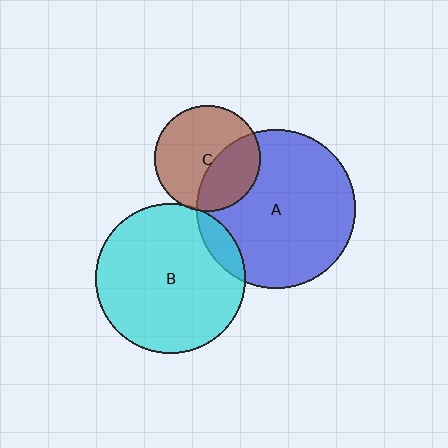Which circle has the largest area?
Circle A (blue).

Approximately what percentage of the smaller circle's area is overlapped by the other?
Approximately 10%.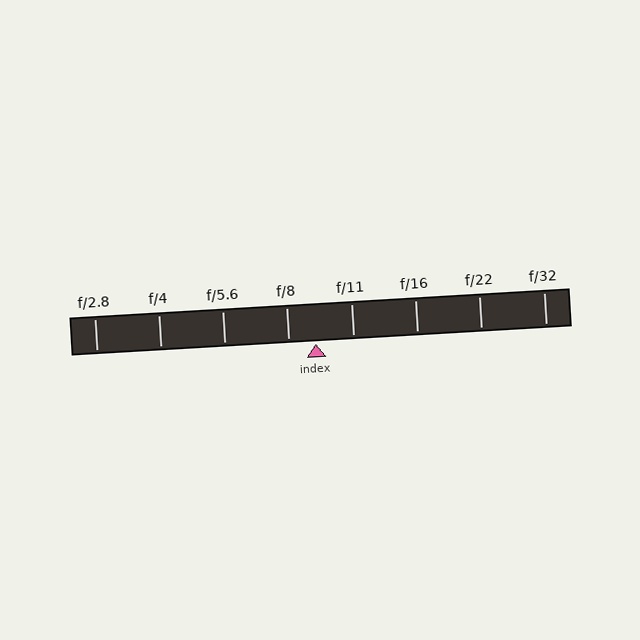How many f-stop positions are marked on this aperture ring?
There are 8 f-stop positions marked.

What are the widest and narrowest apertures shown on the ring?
The widest aperture shown is f/2.8 and the narrowest is f/32.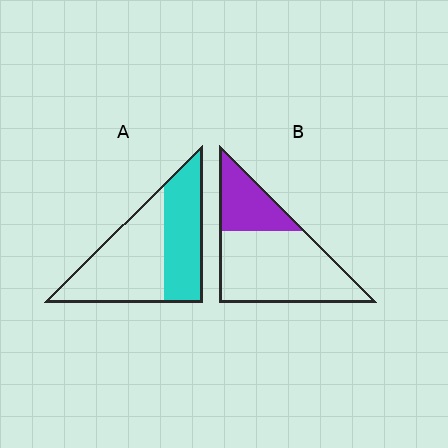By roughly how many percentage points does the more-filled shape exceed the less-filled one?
By roughly 15 percentage points (A over B).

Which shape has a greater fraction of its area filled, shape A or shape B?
Shape A.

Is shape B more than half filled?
No.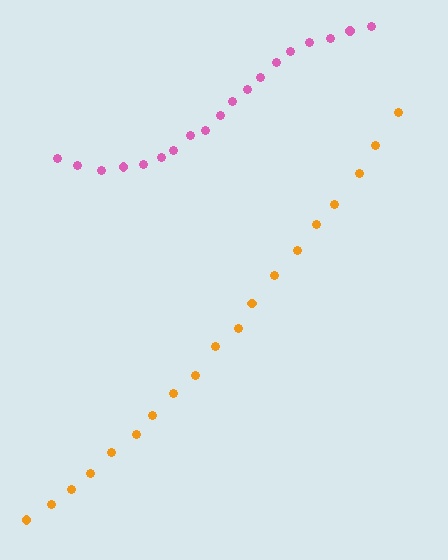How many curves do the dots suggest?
There are 2 distinct paths.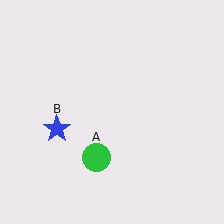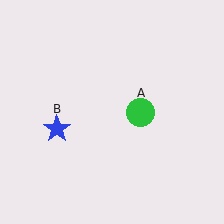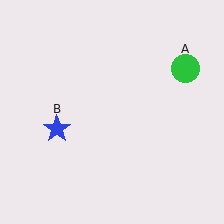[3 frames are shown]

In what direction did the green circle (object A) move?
The green circle (object A) moved up and to the right.